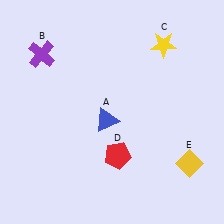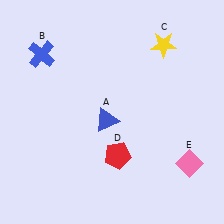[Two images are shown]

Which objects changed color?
B changed from purple to blue. E changed from yellow to pink.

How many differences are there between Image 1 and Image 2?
There are 2 differences between the two images.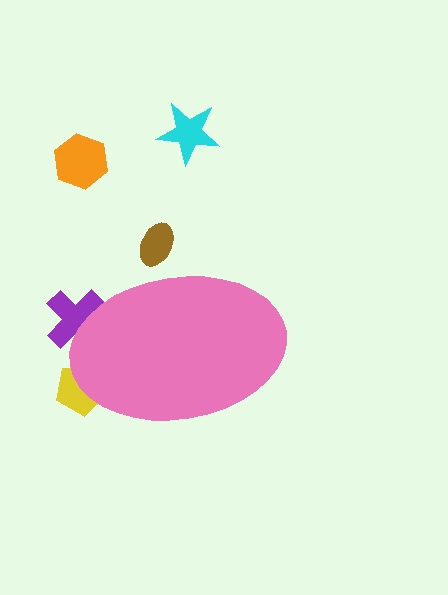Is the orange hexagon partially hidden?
No, the orange hexagon is fully visible.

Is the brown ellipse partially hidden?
Yes, the brown ellipse is partially hidden behind the pink ellipse.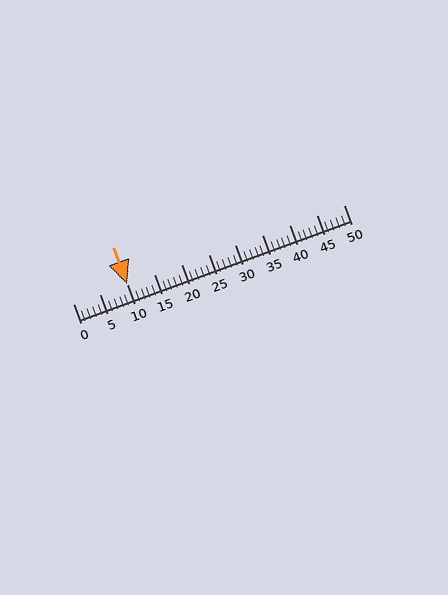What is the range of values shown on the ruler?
The ruler shows values from 0 to 50.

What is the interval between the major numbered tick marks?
The major tick marks are spaced 5 units apart.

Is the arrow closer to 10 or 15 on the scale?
The arrow is closer to 10.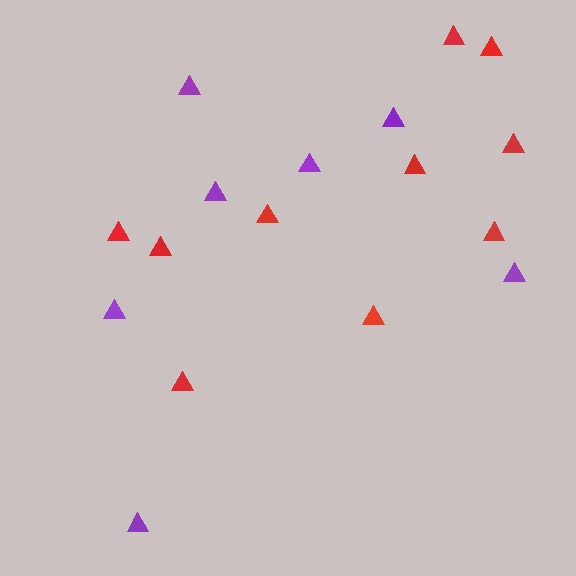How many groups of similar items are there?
There are 2 groups: one group of red triangles (10) and one group of purple triangles (7).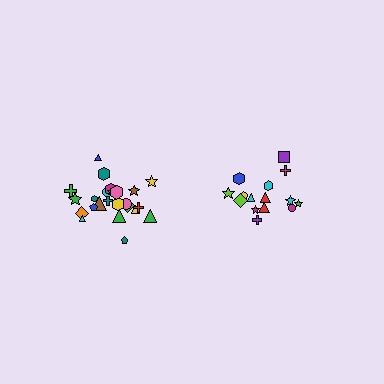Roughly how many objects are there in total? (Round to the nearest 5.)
Roughly 40 objects in total.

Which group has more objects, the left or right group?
The left group.